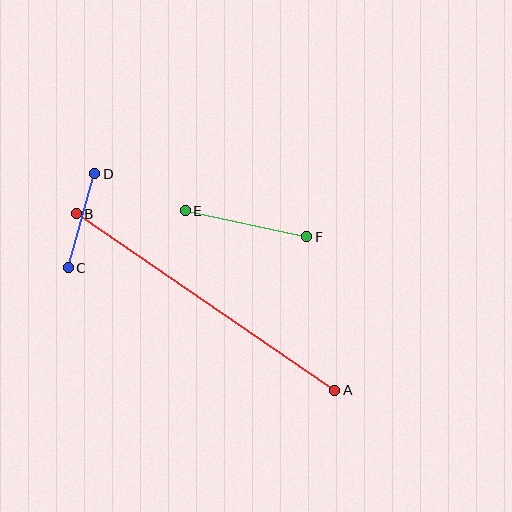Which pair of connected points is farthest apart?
Points A and B are farthest apart.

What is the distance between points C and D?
The distance is approximately 98 pixels.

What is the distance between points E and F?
The distance is approximately 124 pixels.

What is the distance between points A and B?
The distance is approximately 313 pixels.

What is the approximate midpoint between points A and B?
The midpoint is at approximately (206, 302) pixels.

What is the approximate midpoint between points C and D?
The midpoint is at approximately (82, 221) pixels.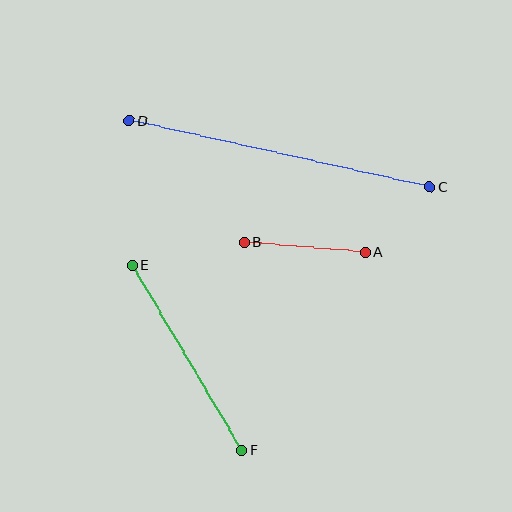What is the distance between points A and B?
The distance is approximately 121 pixels.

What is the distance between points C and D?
The distance is approximately 307 pixels.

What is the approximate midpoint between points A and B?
The midpoint is at approximately (305, 247) pixels.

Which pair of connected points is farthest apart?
Points C and D are farthest apart.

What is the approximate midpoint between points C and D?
The midpoint is at approximately (279, 154) pixels.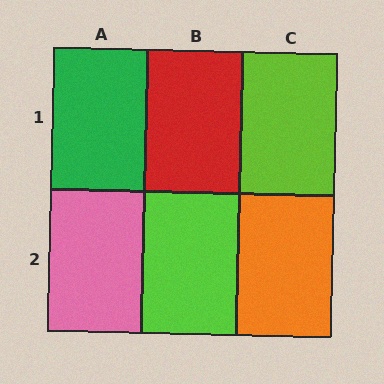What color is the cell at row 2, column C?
Orange.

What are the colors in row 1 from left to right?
Green, red, lime.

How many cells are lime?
2 cells are lime.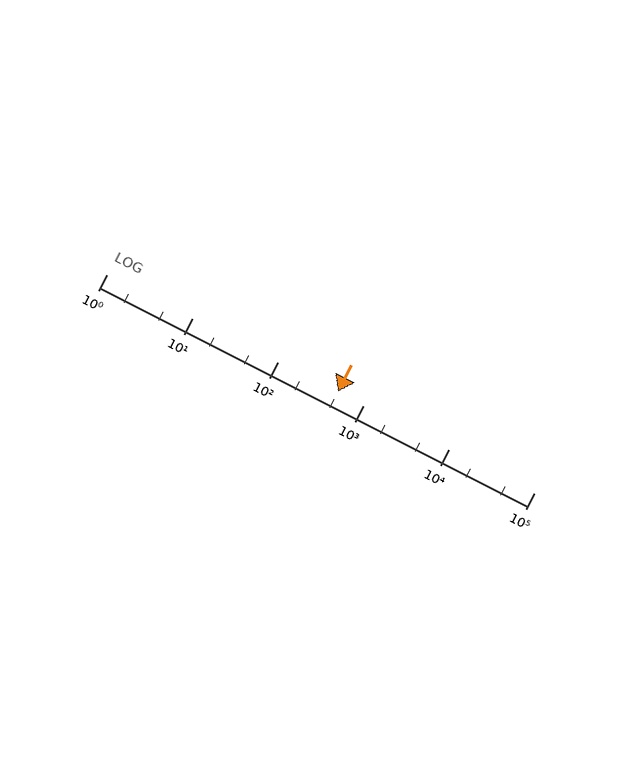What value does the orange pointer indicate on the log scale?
The pointer indicates approximately 510.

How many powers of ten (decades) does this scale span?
The scale spans 5 decades, from 1 to 100000.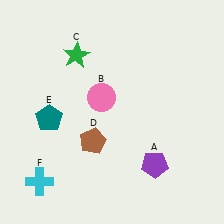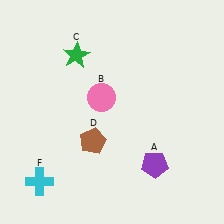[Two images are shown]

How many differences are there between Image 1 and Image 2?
There is 1 difference between the two images.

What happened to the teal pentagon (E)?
The teal pentagon (E) was removed in Image 2. It was in the bottom-left area of Image 1.